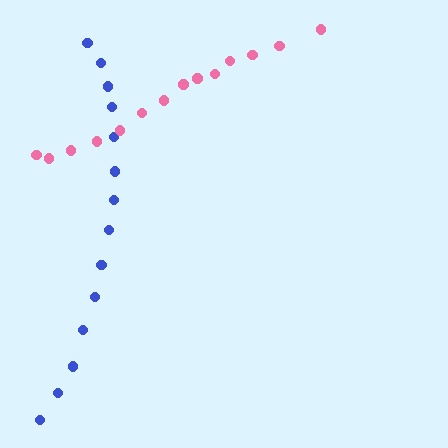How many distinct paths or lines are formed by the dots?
There are 2 distinct paths.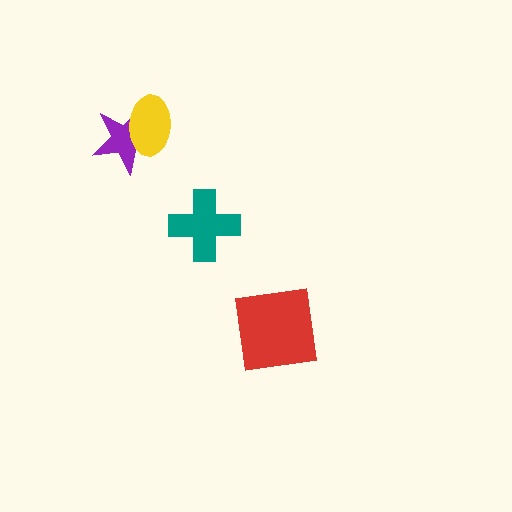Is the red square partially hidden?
No, no other shape covers it.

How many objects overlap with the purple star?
1 object overlaps with the purple star.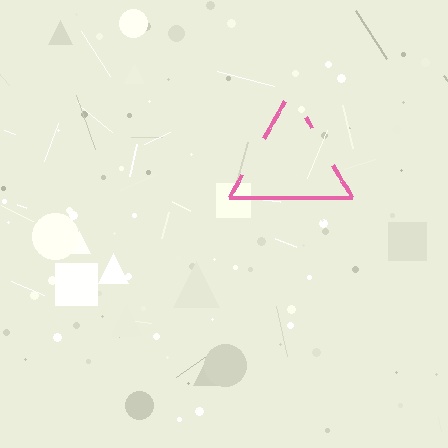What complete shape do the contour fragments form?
The contour fragments form a triangle.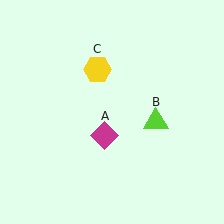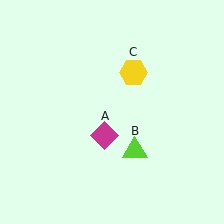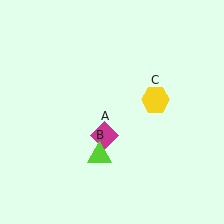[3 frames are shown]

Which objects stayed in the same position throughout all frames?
Magenta diamond (object A) remained stationary.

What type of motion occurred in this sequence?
The lime triangle (object B), yellow hexagon (object C) rotated clockwise around the center of the scene.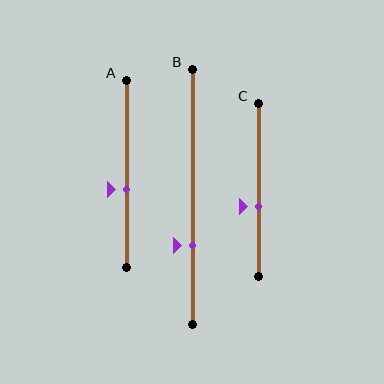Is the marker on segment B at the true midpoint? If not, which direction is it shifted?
No, the marker on segment B is shifted downward by about 19% of the segment length.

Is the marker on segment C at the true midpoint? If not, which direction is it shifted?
No, the marker on segment C is shifted downward by about 9% of the segment length.